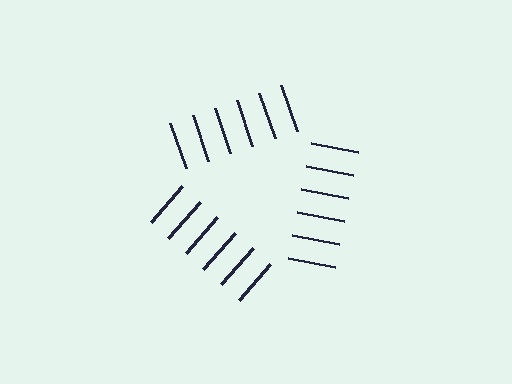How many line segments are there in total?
18 — 6 along each of the 3 edges.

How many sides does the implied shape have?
3 sides — the line-ends trace a triangle.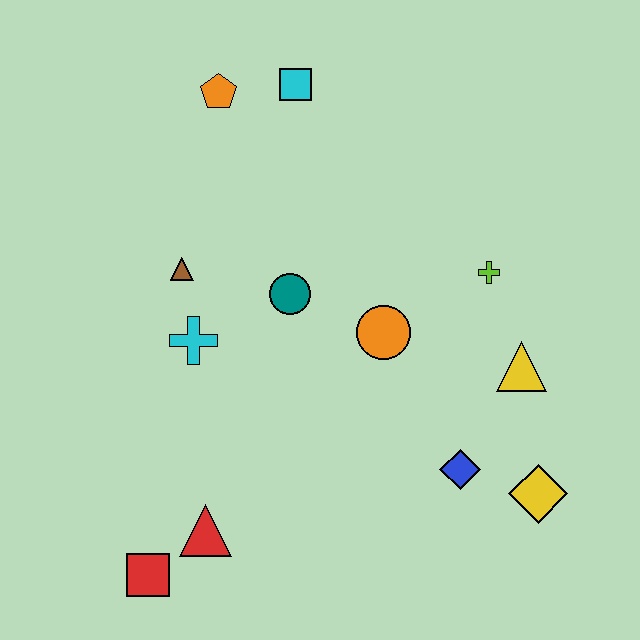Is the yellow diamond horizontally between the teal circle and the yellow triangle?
No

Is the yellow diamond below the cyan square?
Yes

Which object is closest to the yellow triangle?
The lime cross is closest to the yellow triangle.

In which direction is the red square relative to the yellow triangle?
The red square is to the left of the yellow triangle.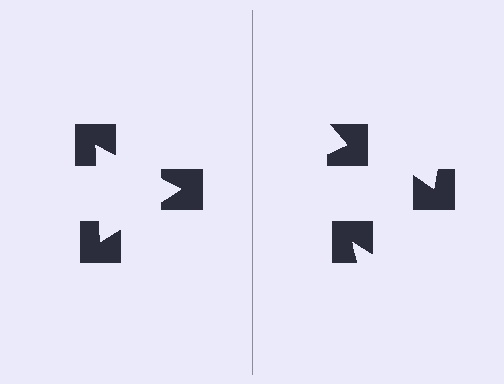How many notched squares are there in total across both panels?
6 — 3 on each side.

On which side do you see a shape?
An illusory triangle appears on the left side. On the right side the wedge cuts are rotated, so no coherent shape forms.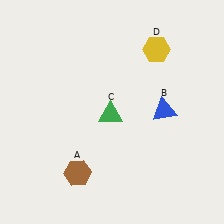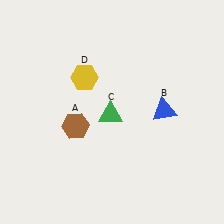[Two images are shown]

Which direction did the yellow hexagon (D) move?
The yellow hexagon (D) moved left.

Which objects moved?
The objects that moved are: the brown hexagon (A), the yellow hexagon (D).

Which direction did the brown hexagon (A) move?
The brown hexagon (A) moved up.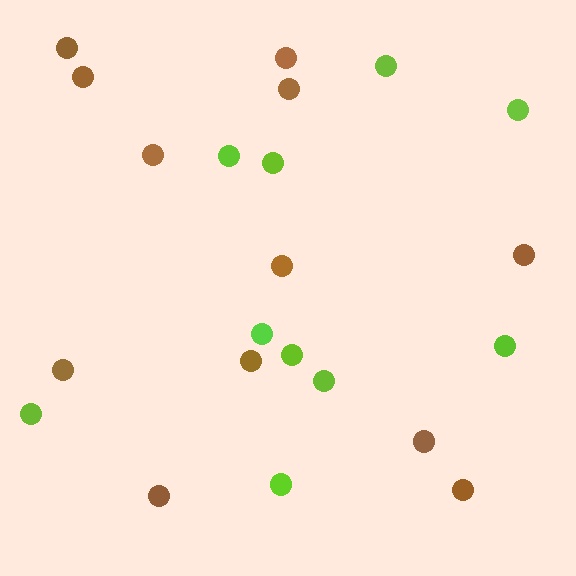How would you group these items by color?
There are 2 groups: one group of lime circles (10) and one group of brown circles (12).